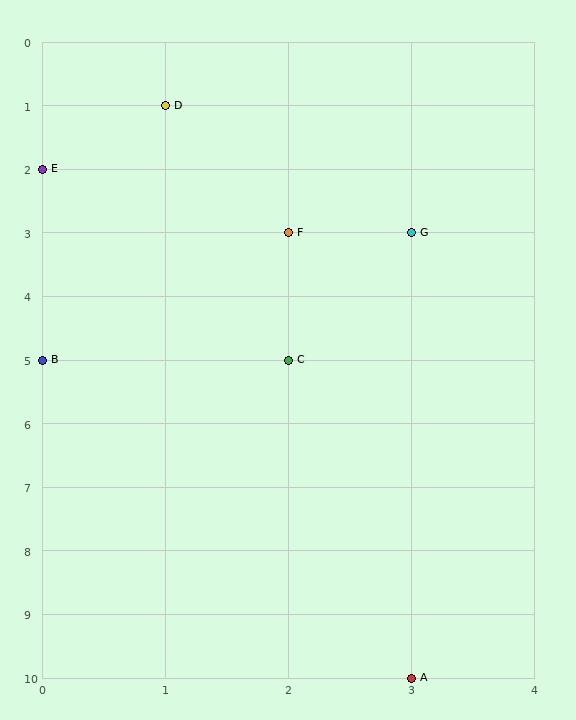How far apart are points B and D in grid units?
Points B and D are 1 column and 4 rows apart (about 4.1 grid units diagonally).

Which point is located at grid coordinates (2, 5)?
Point C is at (2, 5).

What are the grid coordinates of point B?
Point B is at grid coordinates (0, 5).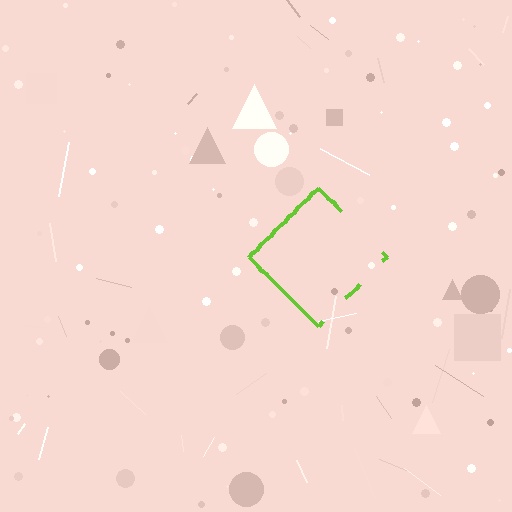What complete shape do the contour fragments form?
The contour fragments form a diamond.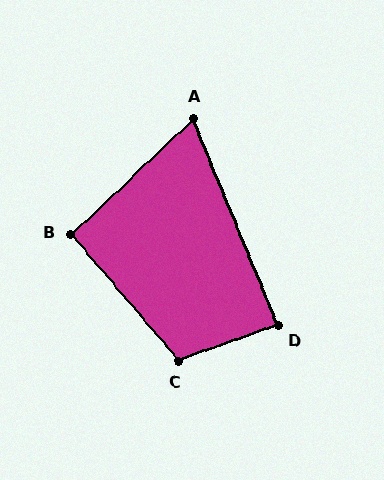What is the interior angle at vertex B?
Approximately 93 degrees (approximately right).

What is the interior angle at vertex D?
Approximately 87 degrees (approximately right).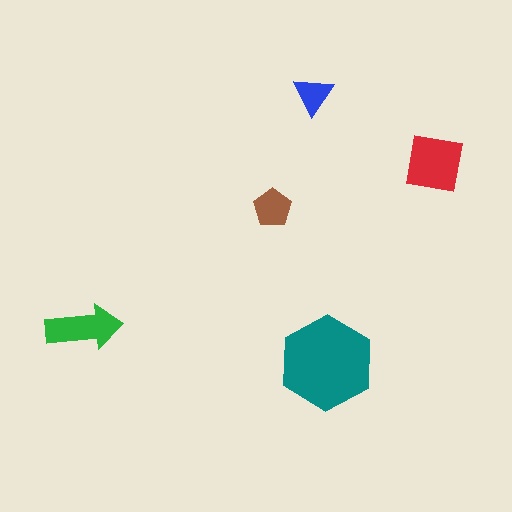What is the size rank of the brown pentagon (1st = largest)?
4th.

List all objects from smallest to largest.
The blue triangle, the brown pentagon, the green arrow, the red square, the teal hexagon.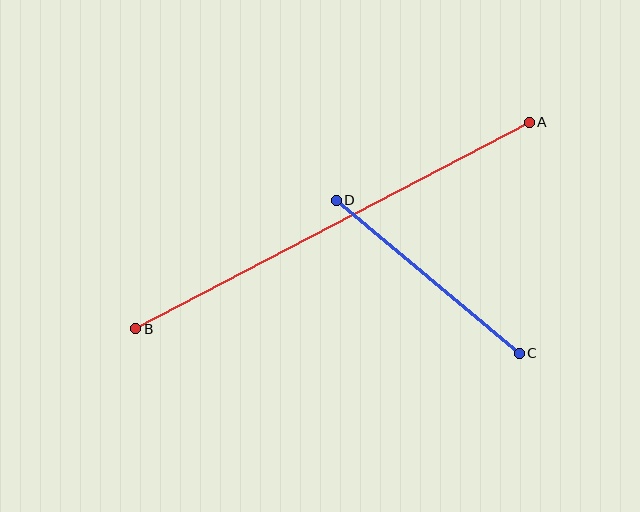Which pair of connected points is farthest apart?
Points A and B are farthest apart.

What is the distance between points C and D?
The distance is approximately 238 pixels.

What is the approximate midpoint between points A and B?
The midpoint is at approximately (333, 225) pixels.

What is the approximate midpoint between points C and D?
The midpoint is at approximately (428, 277) pixels.